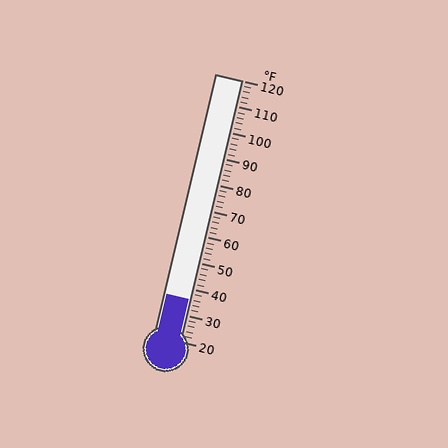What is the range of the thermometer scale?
The thermometer scale ranges from 20°F to 120°F.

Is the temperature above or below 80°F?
The temperature is below 80°F.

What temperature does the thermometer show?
The thermometer shows approximately 36°F.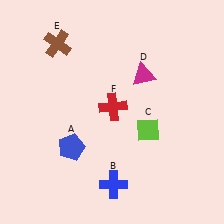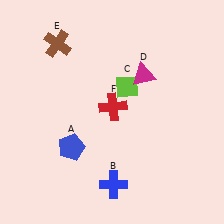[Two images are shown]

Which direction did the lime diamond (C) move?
The lime diamond (C) moved up.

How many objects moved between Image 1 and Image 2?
1 object moved between the two images.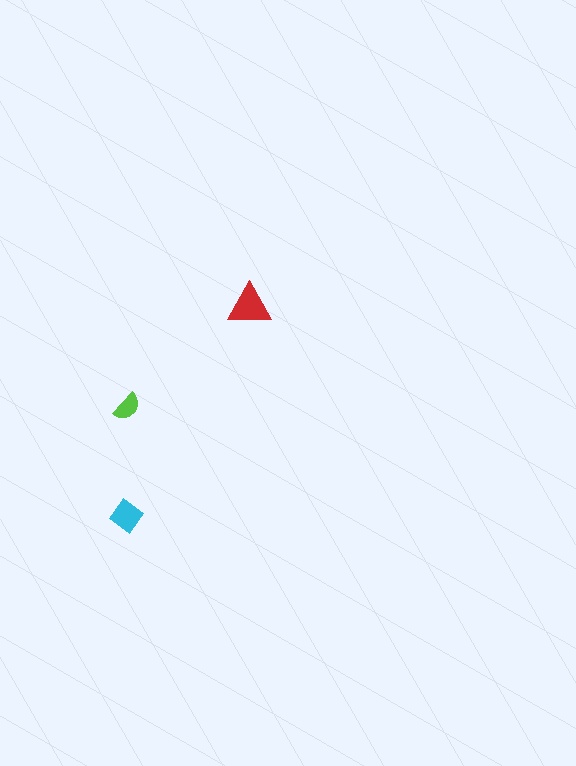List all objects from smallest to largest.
The lime semicircle, the cyan diamond, the red triangle.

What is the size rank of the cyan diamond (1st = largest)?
2nd.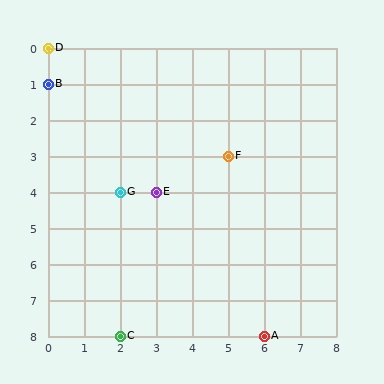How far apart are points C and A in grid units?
Points C and A are 4 columns apart.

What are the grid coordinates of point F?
Point F is at grid coordinates (5, 3).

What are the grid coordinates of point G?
Point G is at grid coordinates (2, 4).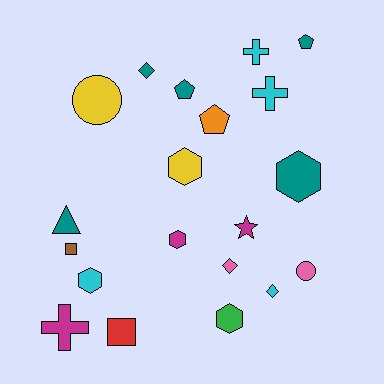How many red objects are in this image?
There is 1 red object.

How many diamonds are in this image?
There are 3 diamonds.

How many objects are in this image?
There are 20 objects.